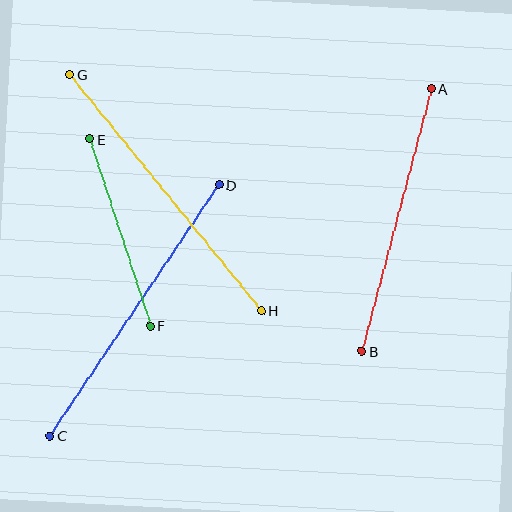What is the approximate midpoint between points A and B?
The midpoint is at approximately (396, 220) pixels.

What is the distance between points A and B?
The distance is approximately 272 pixels.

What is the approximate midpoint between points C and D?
The midpoint is at approximately (134, 310) pixels.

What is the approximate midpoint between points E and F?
The midpoint is at approximately (120, 233) pixels.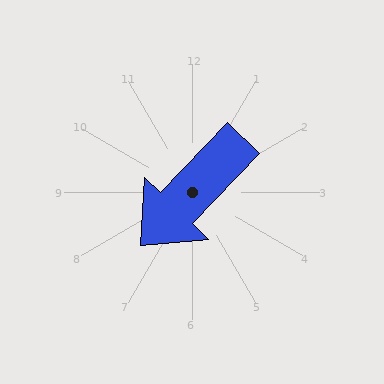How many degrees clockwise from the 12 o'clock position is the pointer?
Approximately 224 degrees.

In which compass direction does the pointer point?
Southwest.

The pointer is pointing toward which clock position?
Roughly 7 o'clock.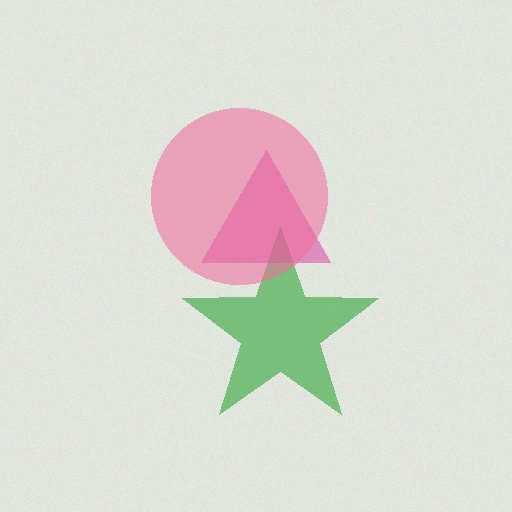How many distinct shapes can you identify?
There are 3 distinct shapes: a green star, a magenta triangle, a pink circle.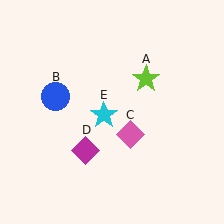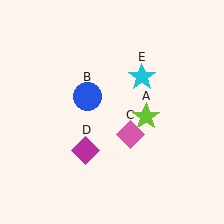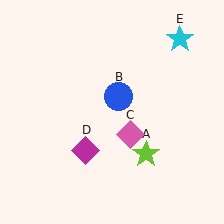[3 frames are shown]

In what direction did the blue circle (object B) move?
The blue circle (object B) moved right.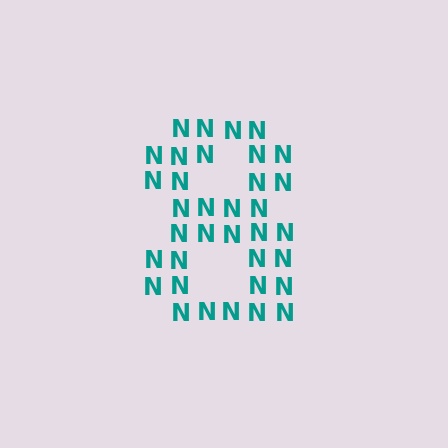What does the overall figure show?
The overall figure shows the digit 8.